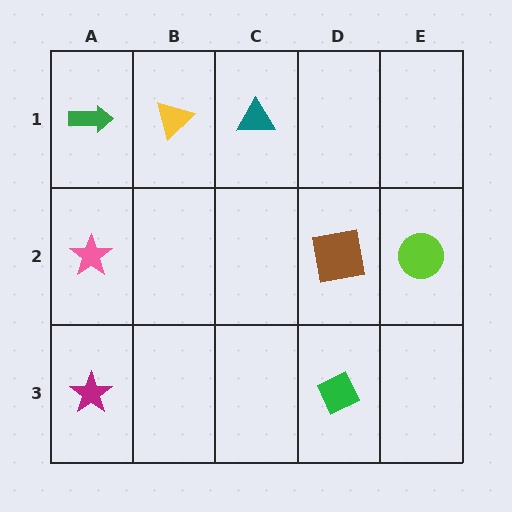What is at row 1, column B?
A yellow triangle.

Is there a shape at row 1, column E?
No, that cell is empty.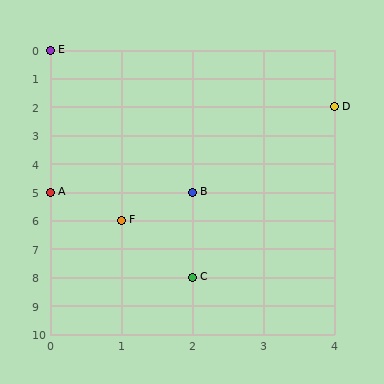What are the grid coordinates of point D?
Point D is at grid coordinates (4, 2).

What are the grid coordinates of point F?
Point F is at grid coordinates (1, 6).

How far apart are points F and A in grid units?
Points F and A are 1 column and 1 row apart (about 1.4 grid units diagonally).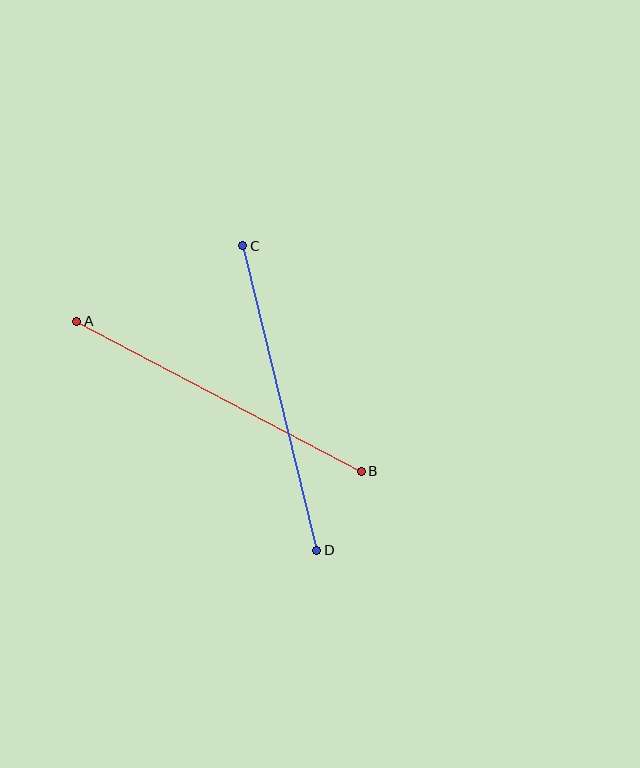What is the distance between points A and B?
The distance is approximately 322 pixels.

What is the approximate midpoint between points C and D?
The midpoint is at approximately (280, 398) pixels.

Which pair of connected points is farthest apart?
Points A and B are farthest apart.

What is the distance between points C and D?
The distance is approximately 314 pixels.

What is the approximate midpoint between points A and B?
The midpoint is at approximately (219, 396) pixels.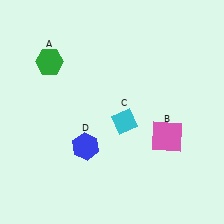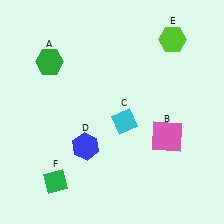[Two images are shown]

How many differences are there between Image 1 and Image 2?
There are 2 differences between the two images.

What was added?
A lime hexagon (E), a green diamond (F) were added in Image 2.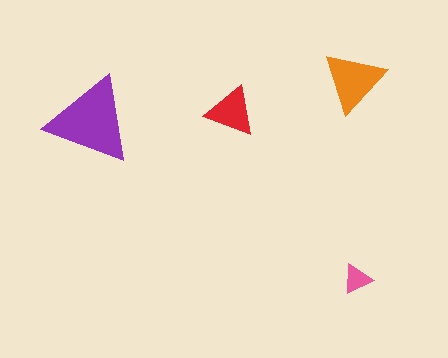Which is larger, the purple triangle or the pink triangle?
The purple one.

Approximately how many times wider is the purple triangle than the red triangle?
About 2 times wider.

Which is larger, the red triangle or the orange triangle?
The orange one.